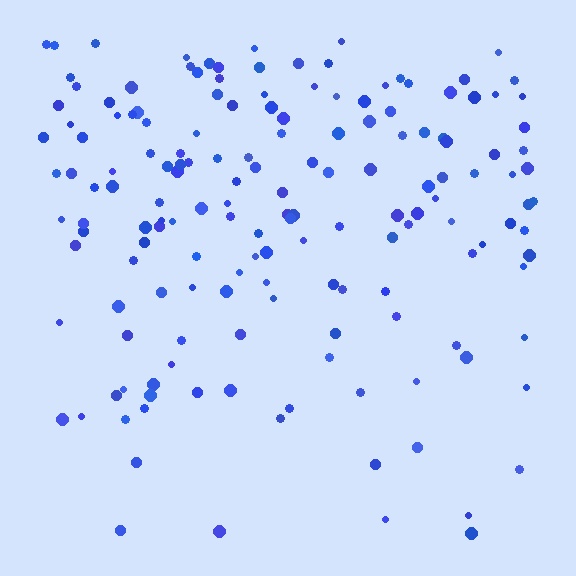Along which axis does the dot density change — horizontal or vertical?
Vertical.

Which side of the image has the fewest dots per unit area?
The bottom.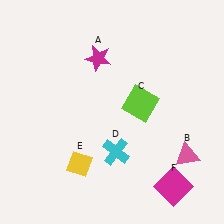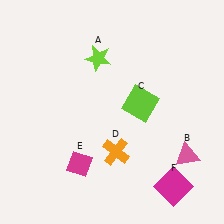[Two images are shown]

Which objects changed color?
A changed from magenta to lime. D changed from cyan to orange. E changed from yellow to magenta.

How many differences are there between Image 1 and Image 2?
There are 3 differences between the two images.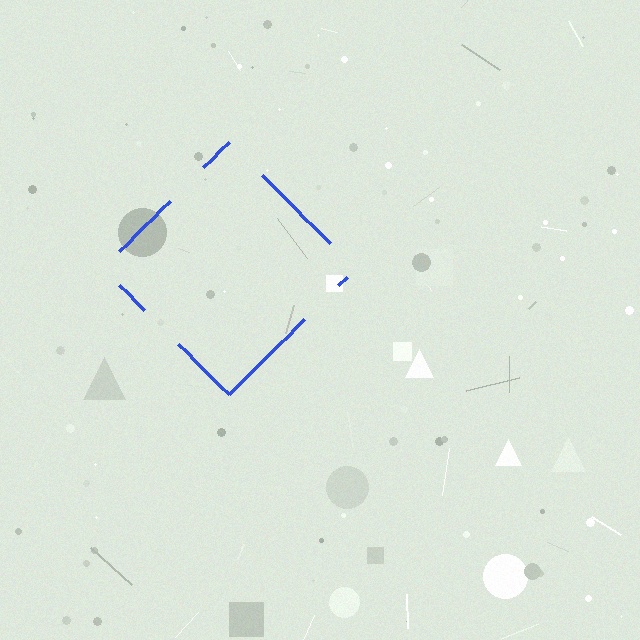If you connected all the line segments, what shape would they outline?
They would outline a diamond.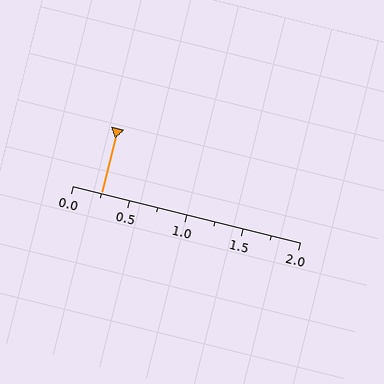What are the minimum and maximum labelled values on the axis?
The axis runs from 0.0 to 2.0.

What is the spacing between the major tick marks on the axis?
The major ticks are spaced 0.5 apart.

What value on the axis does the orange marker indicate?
The marker indicates approximately 0.25.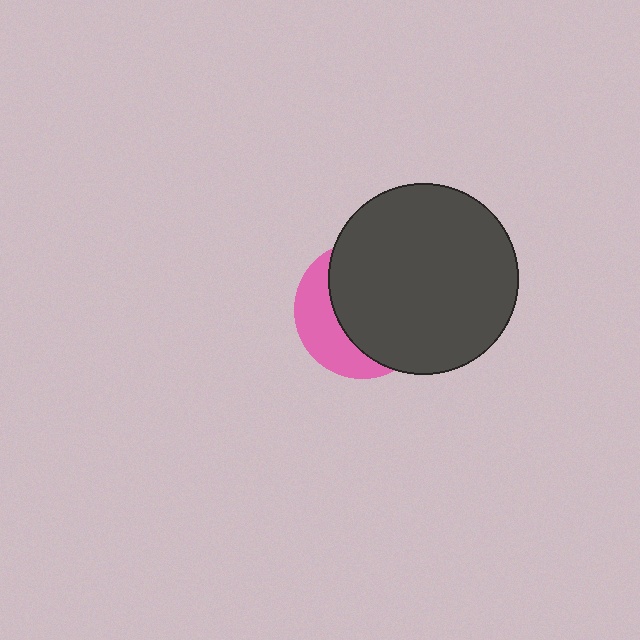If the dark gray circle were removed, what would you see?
You would see the complete pink circle.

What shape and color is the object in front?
The object in front is a dark gray circle.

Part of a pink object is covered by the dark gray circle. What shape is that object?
It is a circle.